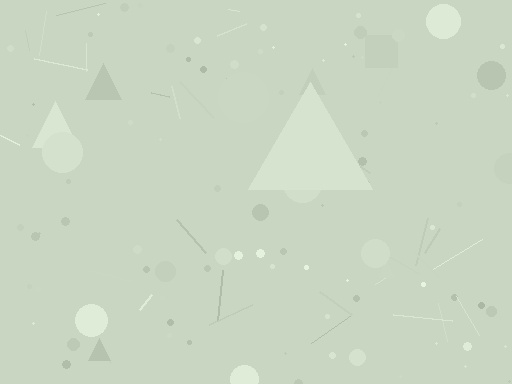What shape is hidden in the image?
A triangle is hidden in the image.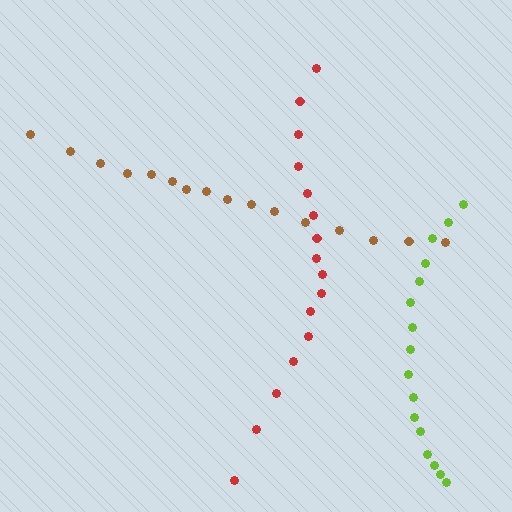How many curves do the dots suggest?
There are 3 distinct paths.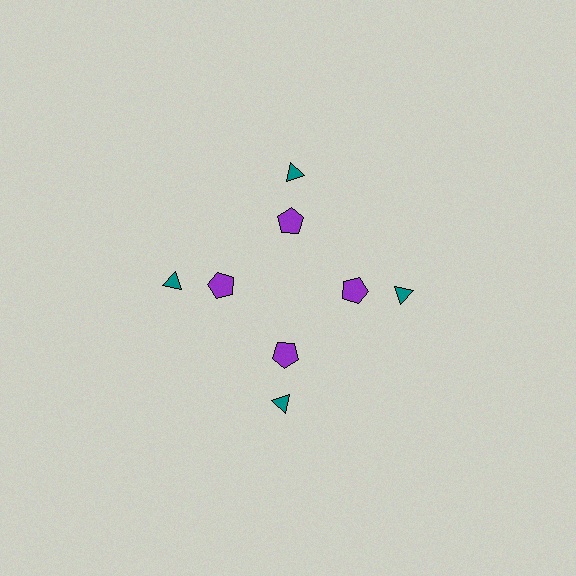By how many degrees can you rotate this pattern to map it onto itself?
The pattern maps onto itself every 90 degrees of rotation.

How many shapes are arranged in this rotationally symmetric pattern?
There are 8 shapes, arranged in 4 groups of 2.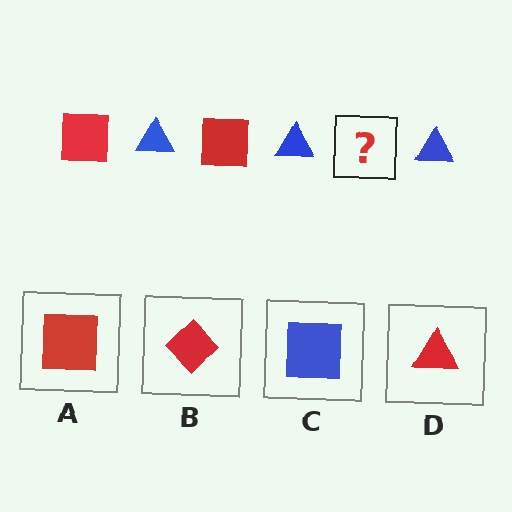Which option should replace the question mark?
Option A.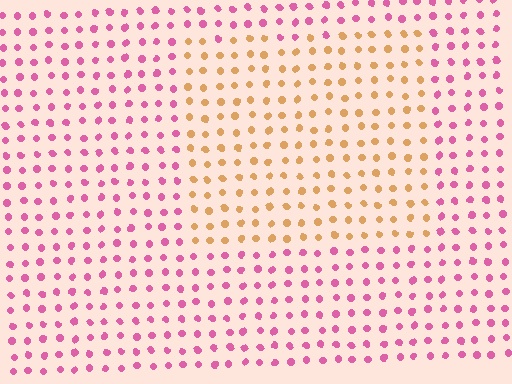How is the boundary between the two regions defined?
The boundary is defined purely by a slight shift in hue (about 66 degrees). Spacing, size, and orientation are identical on both sides.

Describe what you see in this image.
The image is filled with small pink elements in a uniform arrangement. A rectangle-shaped region is visible where the elements are tinted to a slightly different hue, forming a subtle color boundary.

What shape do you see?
I see a rectangle.